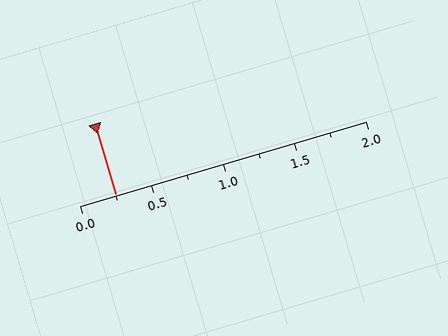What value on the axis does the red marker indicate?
The marker indicates approximately 0.25.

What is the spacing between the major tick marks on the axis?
The major ticks are spaced 0.5 apart.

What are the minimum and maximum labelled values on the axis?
The axis runs from 0.0 to 2.0.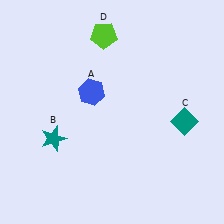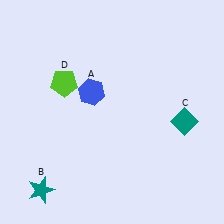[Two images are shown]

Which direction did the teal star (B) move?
The teal star (B) moved down.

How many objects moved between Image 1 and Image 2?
2 objects moved between the two images.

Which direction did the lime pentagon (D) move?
The lime pentagon (D) moved down.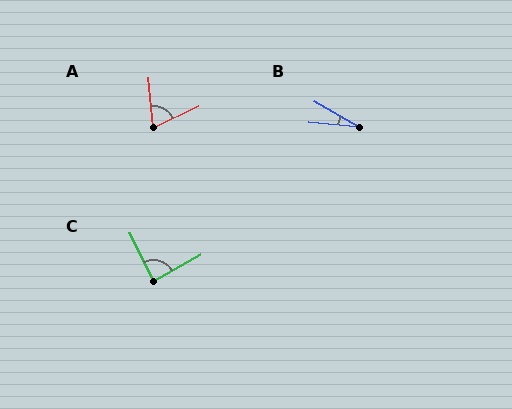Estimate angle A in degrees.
Approximately 70 degrees.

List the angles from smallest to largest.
B (24°), A (70°), C (86°).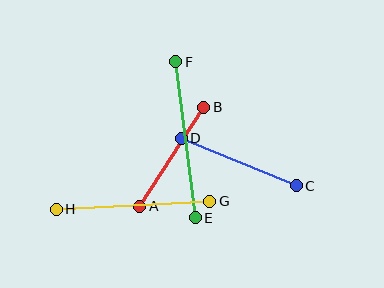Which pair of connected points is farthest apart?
Points E and F are farthest apart.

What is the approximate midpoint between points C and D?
The midpoint is at approximately (239, 162) pixels.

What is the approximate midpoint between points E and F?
The midpoint is at approximately (186, 140) pixels.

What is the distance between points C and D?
The distance is approximately 125 pixels.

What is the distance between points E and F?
The distance is approximately 158 pixels.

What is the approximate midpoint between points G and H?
The midpoint is at approximately (133, 205) pixels.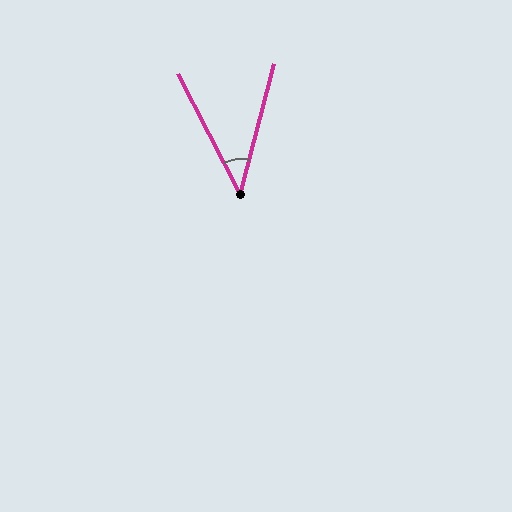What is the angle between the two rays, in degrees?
Approximately 42 degrees.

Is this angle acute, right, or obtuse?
It is acute.